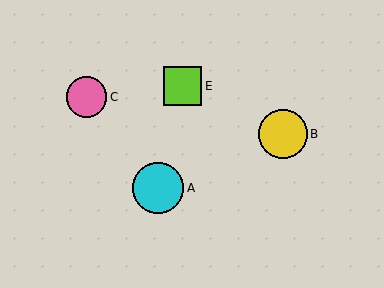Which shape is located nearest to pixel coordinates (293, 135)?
The yellow circle (labeled B) at (283, 134) is nearest to that location.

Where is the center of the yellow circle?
The center of the yellow circle is at (283, 134).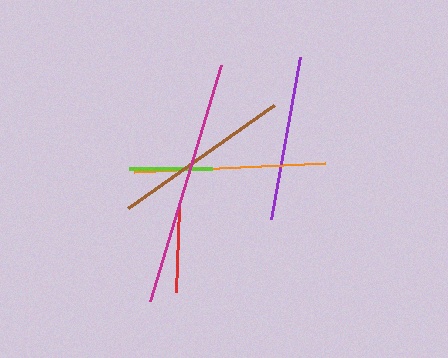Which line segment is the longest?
The magenta line is the longest at approximately 246 pixels.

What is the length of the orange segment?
The orange segment is approximately 191 pixels long.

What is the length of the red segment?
The red segment is approximately 85 pixels long.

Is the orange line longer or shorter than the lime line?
The orange line is longer than the lime line.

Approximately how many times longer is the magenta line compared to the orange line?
The magenta line is approximately 1.3 times the length of the orange line.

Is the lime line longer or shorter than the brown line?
The brown line is longer than the lime line.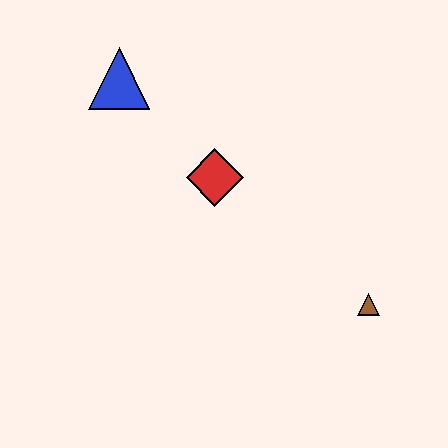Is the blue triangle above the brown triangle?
Yes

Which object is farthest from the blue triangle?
The brown triangle is farthest from the blue triangle.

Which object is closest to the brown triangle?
The red diamond is closest to the brown triangle.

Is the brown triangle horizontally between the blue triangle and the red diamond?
No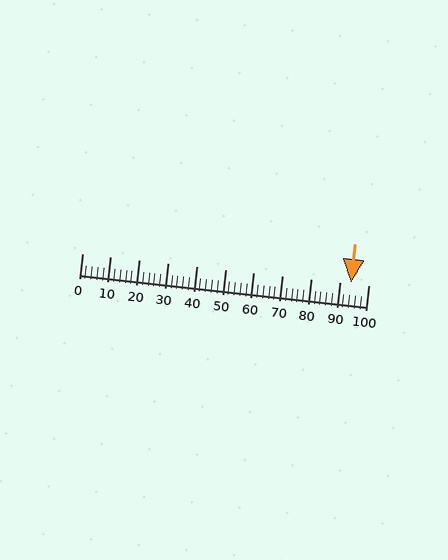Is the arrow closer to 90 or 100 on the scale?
The arrow is closer to 90.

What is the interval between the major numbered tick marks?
The major tick marks are spaced 10 units apart.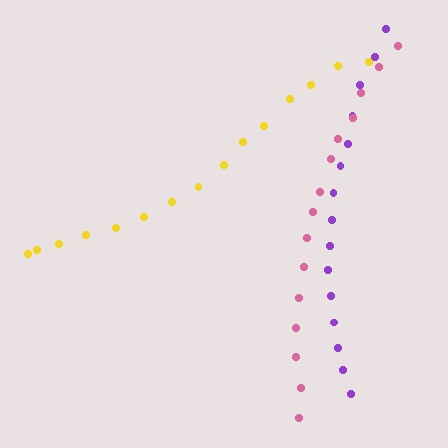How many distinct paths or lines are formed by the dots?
There are 3 distinct paths.